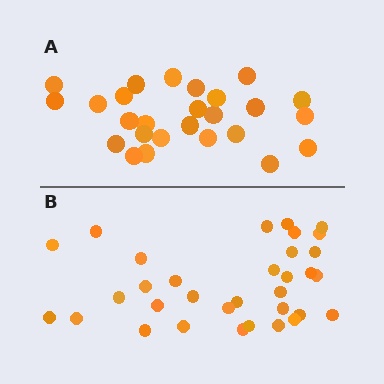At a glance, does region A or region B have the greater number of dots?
Region B (the bottom region) has more dots.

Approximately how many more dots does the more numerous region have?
Region B has roughly 8 or so more dots than region A.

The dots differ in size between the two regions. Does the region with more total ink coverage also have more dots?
No. Region A has more total ink coverage because its dots are larger, but region B actually contains more individual dots. Total area can be misleading — the number of items is what matters here.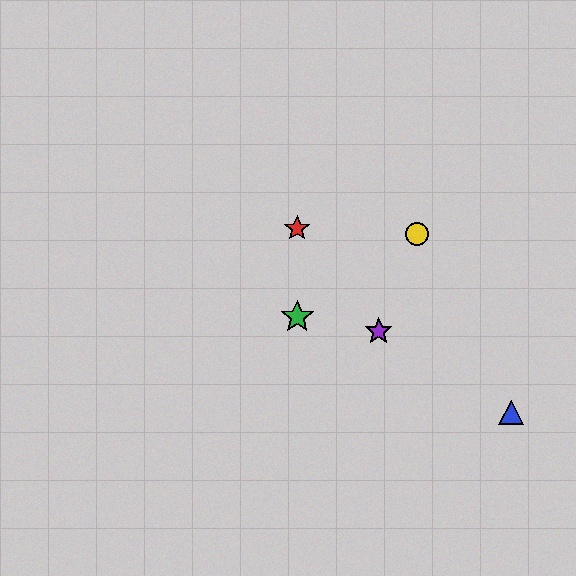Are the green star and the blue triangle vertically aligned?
No, the green star is at x≈297 and the blue triangle is at x≈511.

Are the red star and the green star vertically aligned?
Yes, both are at x≈297.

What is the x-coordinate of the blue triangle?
The blue triangle is at x≈511.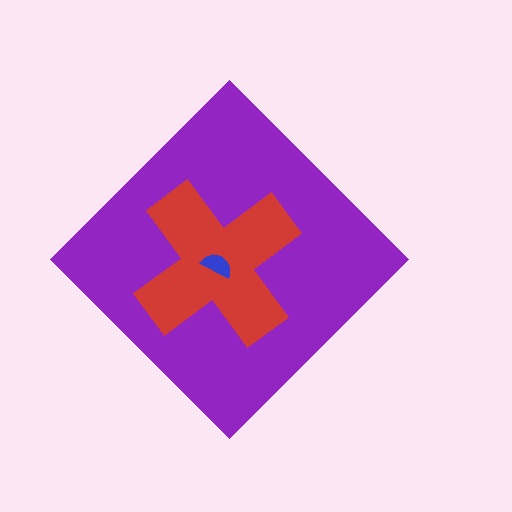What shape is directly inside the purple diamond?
The red cross.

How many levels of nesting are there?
3.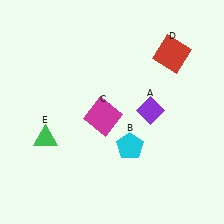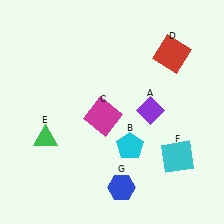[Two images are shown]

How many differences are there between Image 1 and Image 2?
There are 2 differences between the two images.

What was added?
A cyan square (F), a blue hexagon (G) were added in Image 2.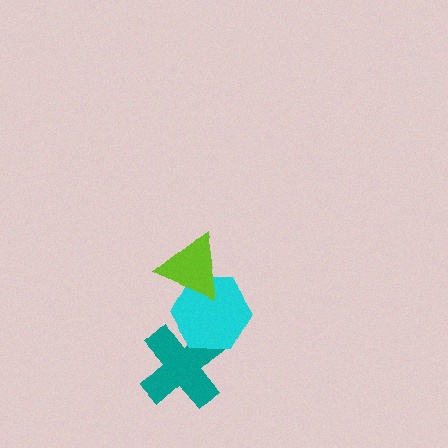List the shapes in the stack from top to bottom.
From top to bottom: the lime triangle, the cyan hexagon, the teal cross.